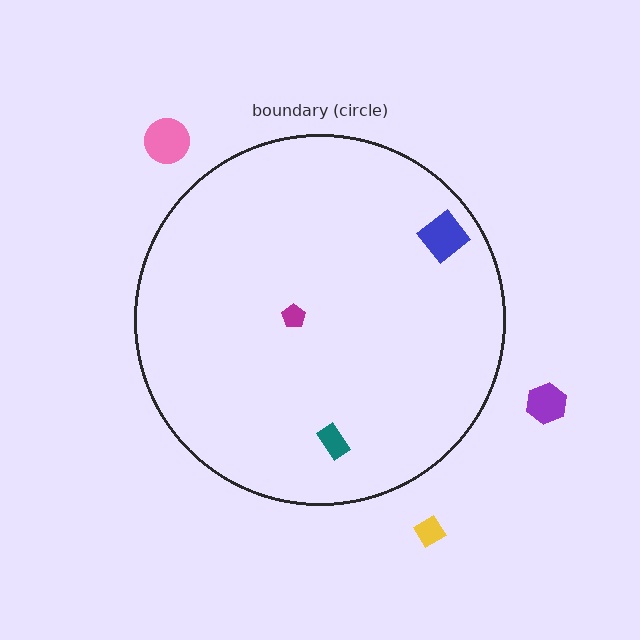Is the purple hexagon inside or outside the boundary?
Outside.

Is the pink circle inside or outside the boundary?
Outside.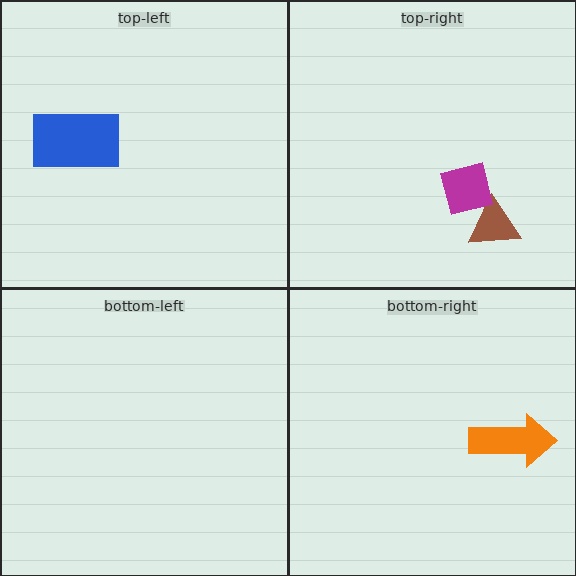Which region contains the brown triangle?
The top-right region.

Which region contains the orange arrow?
The bottom-right region.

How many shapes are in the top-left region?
1.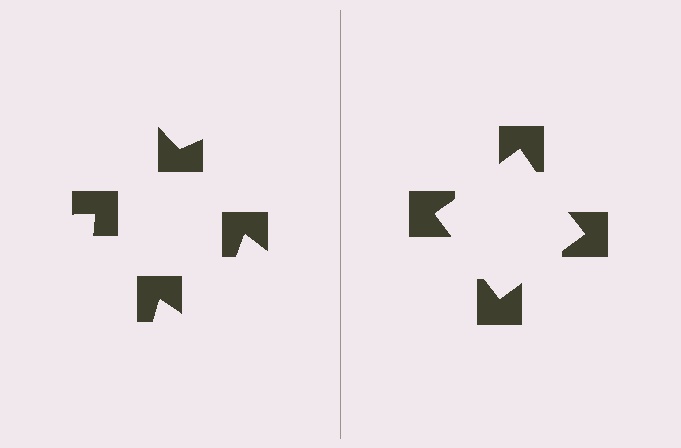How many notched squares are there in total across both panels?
8 — 4 on each side.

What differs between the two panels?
The notched squares are positioned identically on both sides; only the wedge orientations differ. On the right they align to a square; on the left they are misaligned.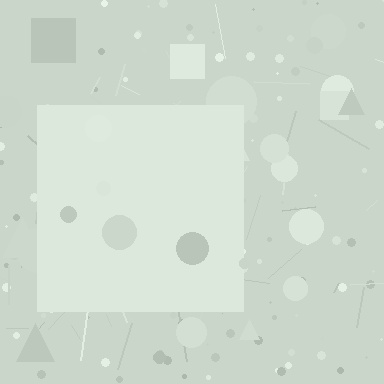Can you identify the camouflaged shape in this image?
The camouflaged shape is a square.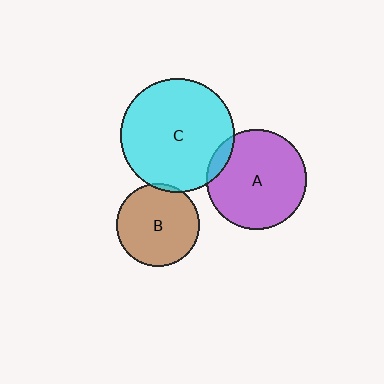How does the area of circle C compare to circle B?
Approximately 1.9 times.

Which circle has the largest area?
Circle C (cyan).